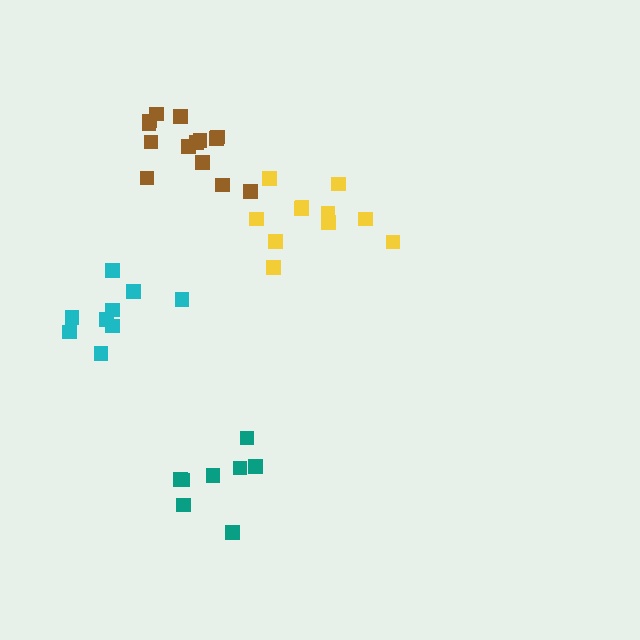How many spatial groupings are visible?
There are 4 spatial groupings.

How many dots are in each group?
Group 1: 10 dots, Group 2: 8 dots, Group 3: 14 dots, Group 4: 11 dots (43 total).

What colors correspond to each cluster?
The clusters are colored: cyan, teal, brown, yellow.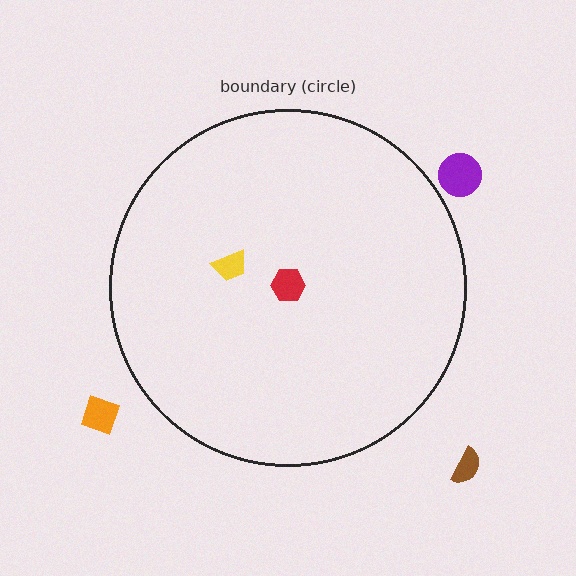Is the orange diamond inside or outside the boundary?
Outside.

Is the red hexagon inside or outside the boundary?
Inside.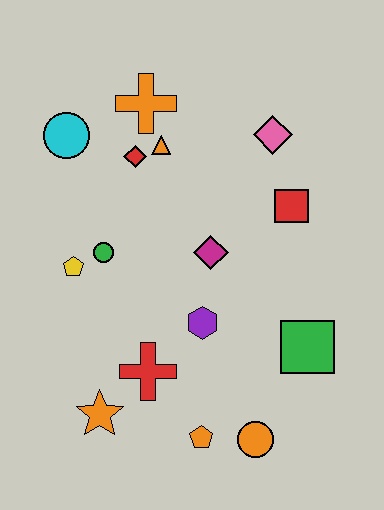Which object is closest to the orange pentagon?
The orange circle is closest to the orange pentagon.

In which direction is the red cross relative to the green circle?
The red cross is below the green circle.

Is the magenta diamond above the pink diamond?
No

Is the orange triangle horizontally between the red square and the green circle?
Yes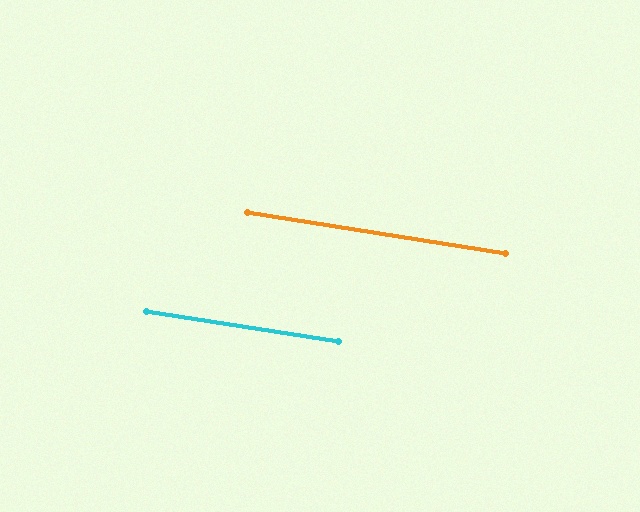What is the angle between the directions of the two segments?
Approximately 0 degrees.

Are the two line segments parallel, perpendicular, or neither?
Parallel — their directions differ by only 0.4°.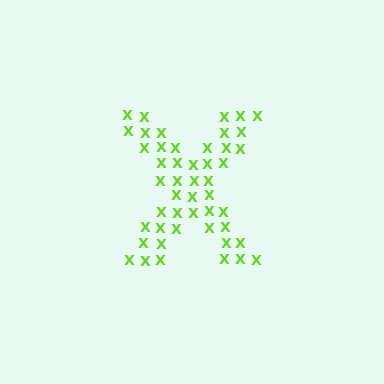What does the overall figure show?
The overall figure shows the letter X.